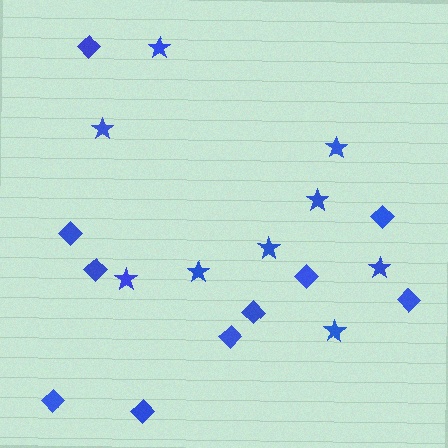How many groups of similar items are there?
There are 2 groups: one group of stars (9) and one group of diamonds (10).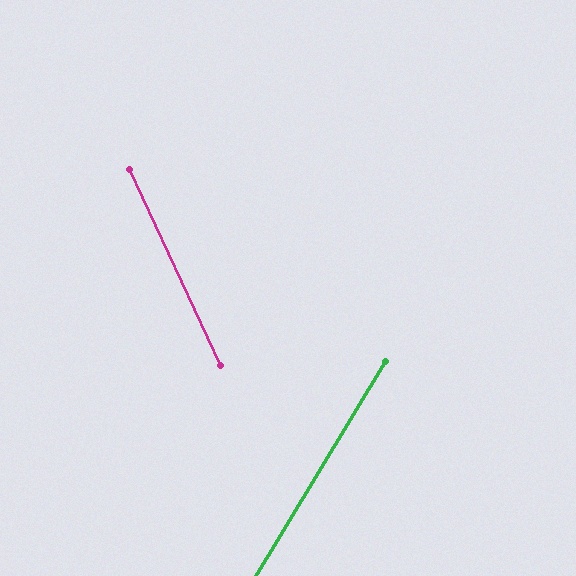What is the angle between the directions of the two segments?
Approximately 56 degrees.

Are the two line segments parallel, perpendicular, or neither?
Neither parallel nor perpendicular — they differ by about 56°.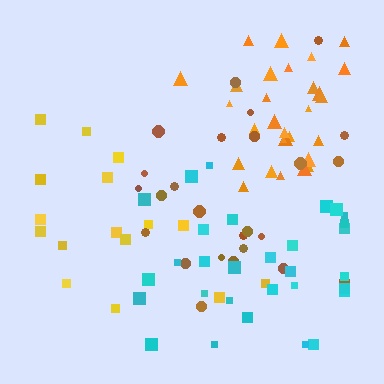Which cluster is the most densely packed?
Orange.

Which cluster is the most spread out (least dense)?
Yellow.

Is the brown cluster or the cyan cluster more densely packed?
Brown.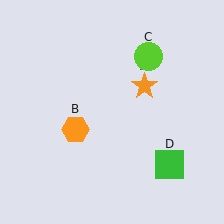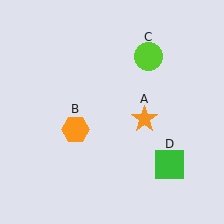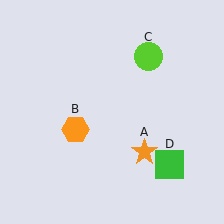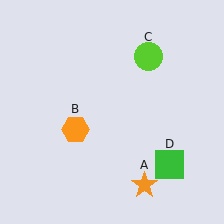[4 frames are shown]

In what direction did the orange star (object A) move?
The orange star (object A) moved down.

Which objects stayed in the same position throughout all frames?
Orange hexagon (object B) and lime circle (object C) and green square (object D) remained stationary.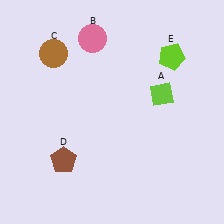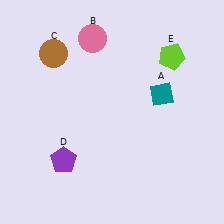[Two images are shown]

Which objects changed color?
A changed from lime to teal. D changed from brown to purple.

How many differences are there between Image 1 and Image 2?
There are 2 differences between the two images.